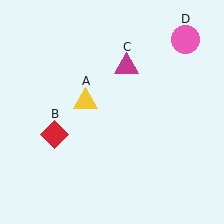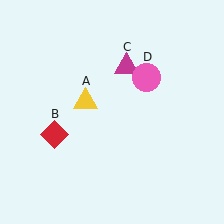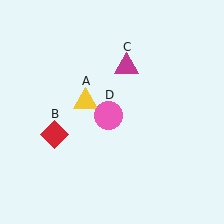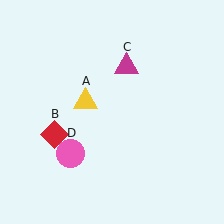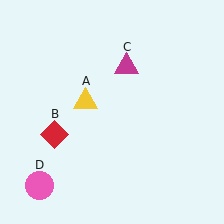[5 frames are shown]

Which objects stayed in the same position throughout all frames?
Yellow triangle (object A) and red diamond (object B) and magenta triangle (object C) remained stationary.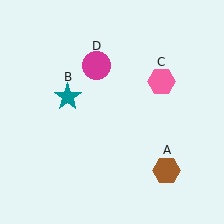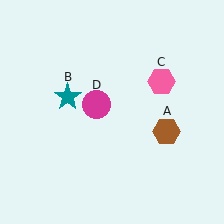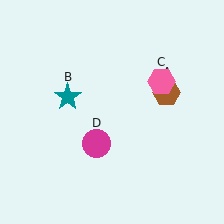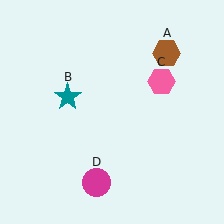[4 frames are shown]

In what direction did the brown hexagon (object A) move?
The brown hexagon (object A) moved up.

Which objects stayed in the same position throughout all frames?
Teal star (object B) and pink hexagon (object C) remained stationary.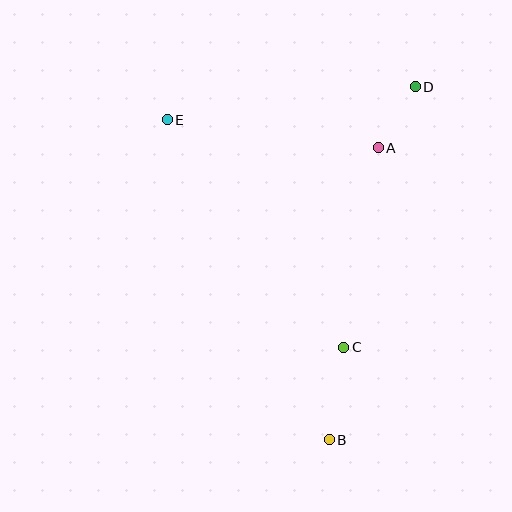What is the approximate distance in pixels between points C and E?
The distance between C and E is approximately 288 pixels.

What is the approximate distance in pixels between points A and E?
The distance between A and E is approximately 213 pixels.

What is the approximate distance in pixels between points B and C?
The distance between B and C is approximately 93 pixels.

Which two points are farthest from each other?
Points B and D are farthest from each other.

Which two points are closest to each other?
Points A and D are closest to each other.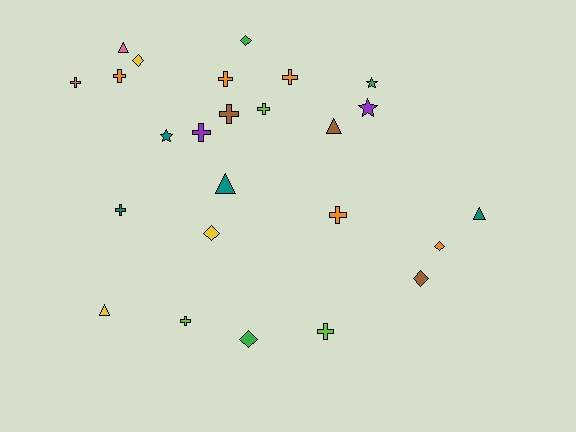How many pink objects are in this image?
There are 2 pink objects.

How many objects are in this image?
There are 25 objects.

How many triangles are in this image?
There are 5 triangles.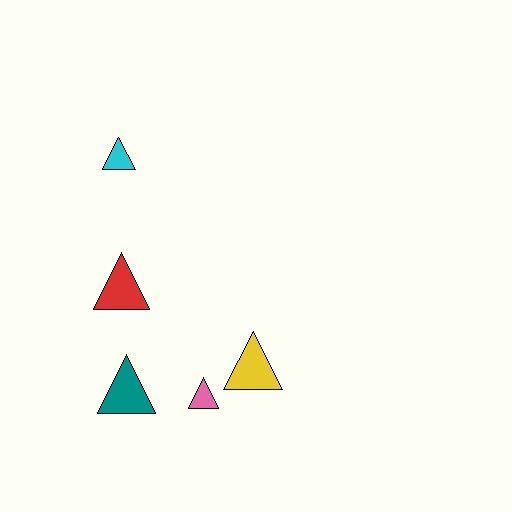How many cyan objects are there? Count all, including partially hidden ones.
There is 1 cyan object.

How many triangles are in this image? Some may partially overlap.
There are 5 triangles.